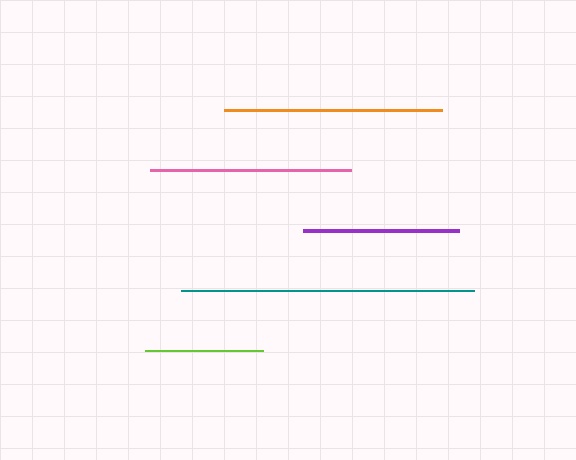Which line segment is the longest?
The teal line is the longest at approximately 293 pixels.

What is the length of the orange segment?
The orange segment is approximately 218 pixels long.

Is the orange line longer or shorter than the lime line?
The orange line is longer than the lime line.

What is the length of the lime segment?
The lime segment is approximately 118 pixels long.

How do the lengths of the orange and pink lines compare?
The orange and pink lines are approximately the same length.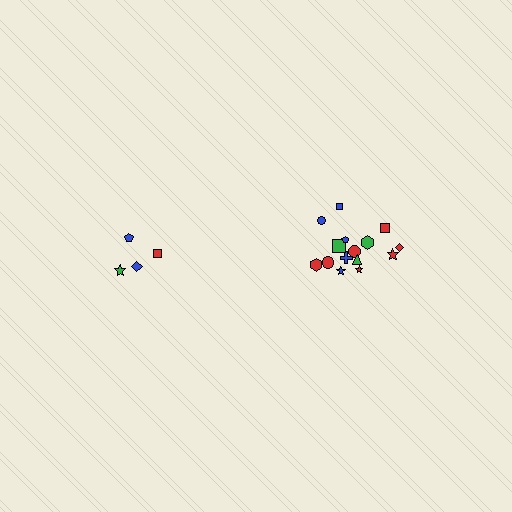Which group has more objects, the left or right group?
The right group.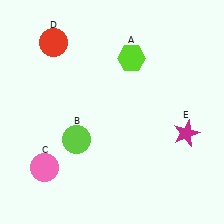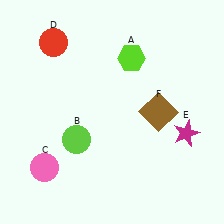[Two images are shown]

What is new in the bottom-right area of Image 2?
A brown square (F) was added in the bottom-right area of Image 2.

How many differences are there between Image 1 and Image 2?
There is 1 difference between the two images.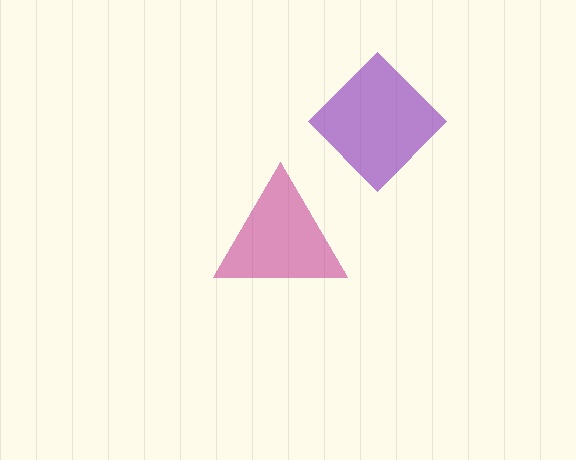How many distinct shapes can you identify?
There are 2 distinct shapes: a magenta triangle, a purple diamond.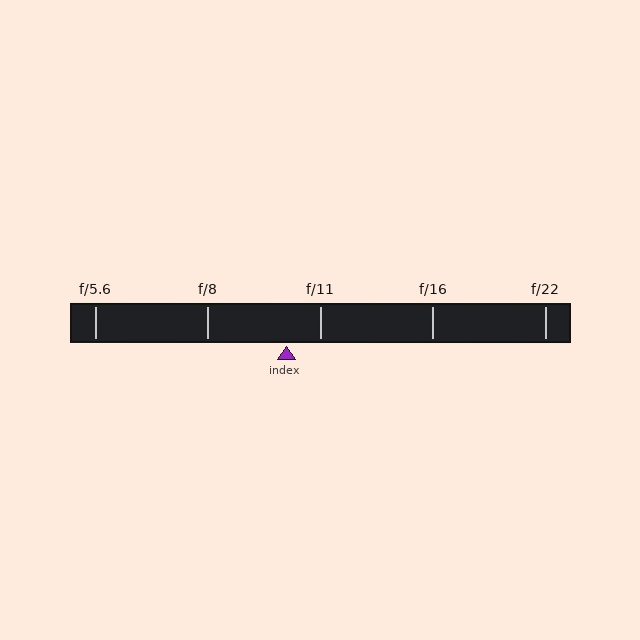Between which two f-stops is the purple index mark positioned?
The index mark is between f/8 and f/11.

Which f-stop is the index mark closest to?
The index mark is closest to f/11.